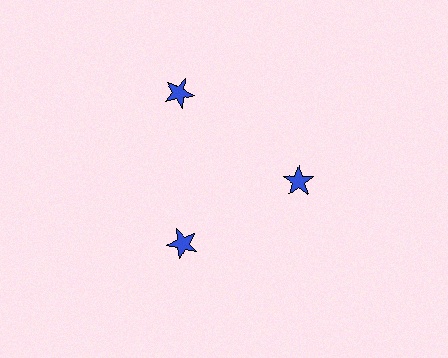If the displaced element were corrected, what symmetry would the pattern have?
It would have 3-fold rotational symmetry — the pattern would map onto itself every 120 degrees.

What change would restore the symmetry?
The symmetry would be restored by moving it inward, back onto the ring so that all 3 stars sit at equal angles and equal distance from the center.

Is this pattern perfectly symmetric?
No. The 3 blue stars are arranged in a ring, but one element near the 11 o'clock position is pushed outward from the center, breaking the 3-fold rotational symmetry.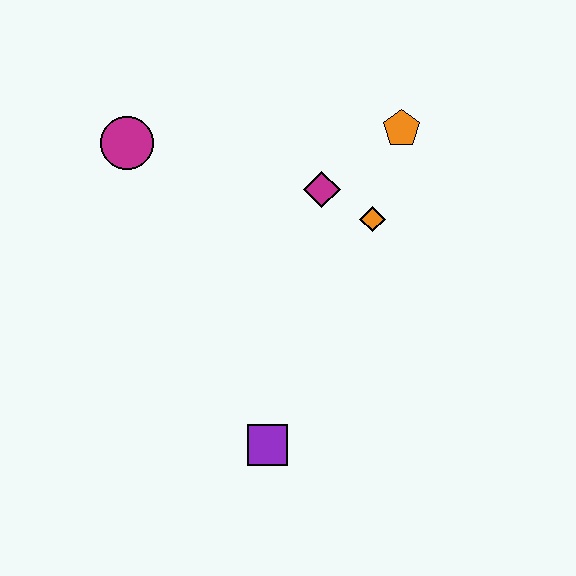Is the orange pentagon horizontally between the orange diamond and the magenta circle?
No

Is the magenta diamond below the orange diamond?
No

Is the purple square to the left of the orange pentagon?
Yes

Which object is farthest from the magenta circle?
The purple square is farthest from the magenta circle.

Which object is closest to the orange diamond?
The magenta diamond is closest to the orange diamond.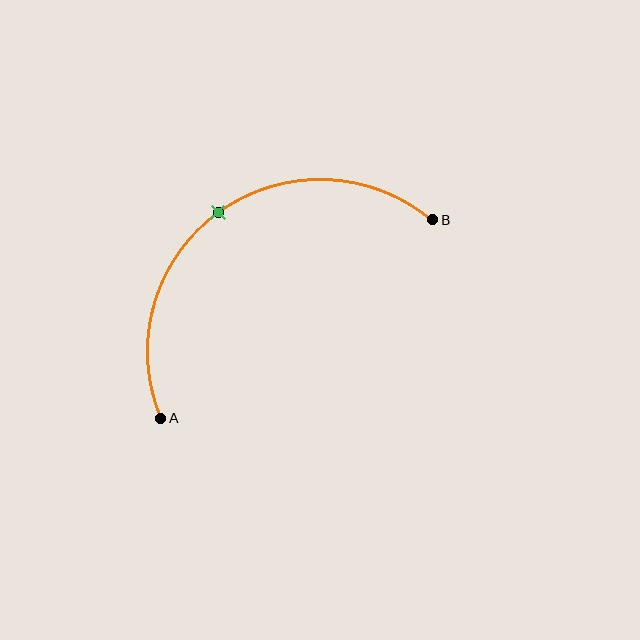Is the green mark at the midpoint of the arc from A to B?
Yes. The green mark lies on the arc at equal arc-length from both A and B — it is the arc midpoint.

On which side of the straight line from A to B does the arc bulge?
The arc bulges above and to the left of the straight line connecting A and B.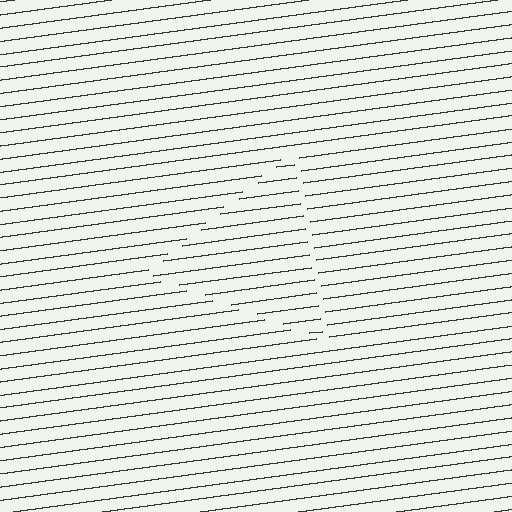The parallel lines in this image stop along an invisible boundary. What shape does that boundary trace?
An illusory triangle. The interior of the shape contains the same grating, shifted by half a period — the contour is defined by the phase discontinuity where line-ends from the inner and outer gratings abut.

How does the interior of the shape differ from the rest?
The interior of the shape contains the same grating, shifted by half a period — the contour is defined by the phase discontinuity where line-ends from the inner and outer gratings abut.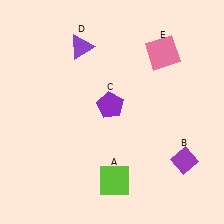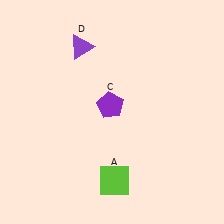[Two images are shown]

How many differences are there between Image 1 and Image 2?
There are 2 differences between the two images.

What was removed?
The pink square (E), the purple diamond (B) were removed in Image 2.